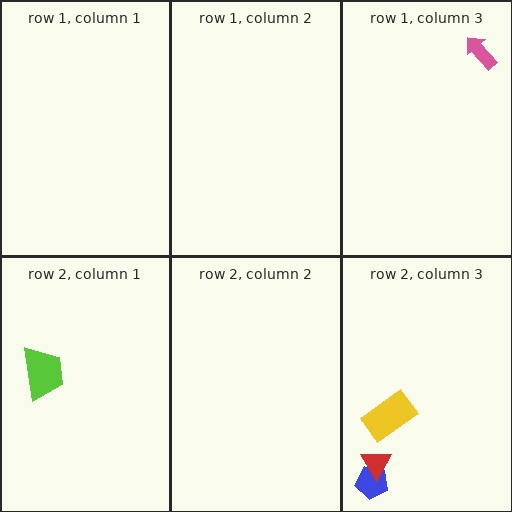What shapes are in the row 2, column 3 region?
The blue pentagon, the red triangle, the yellow rectangle.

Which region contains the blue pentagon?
The row 2, column 3 region.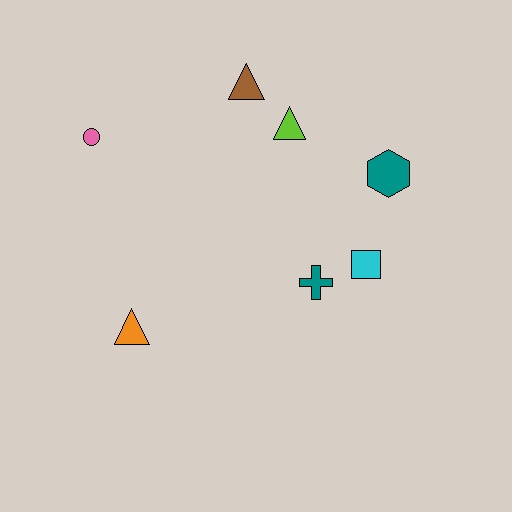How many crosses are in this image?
There is 1 cross.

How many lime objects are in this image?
There is 1 lime object.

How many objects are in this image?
There are 7 objects.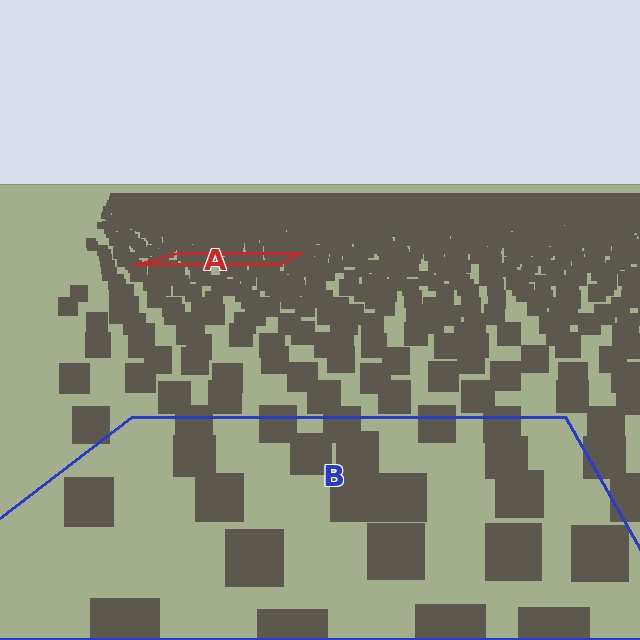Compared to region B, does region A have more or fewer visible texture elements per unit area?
Region A has more texture elements per unit area — they are packed more densely because it is farther away.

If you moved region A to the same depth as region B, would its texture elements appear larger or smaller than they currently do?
They would appear larger. At a closer depth, the same texture elements are projected at a bigger on-screen size.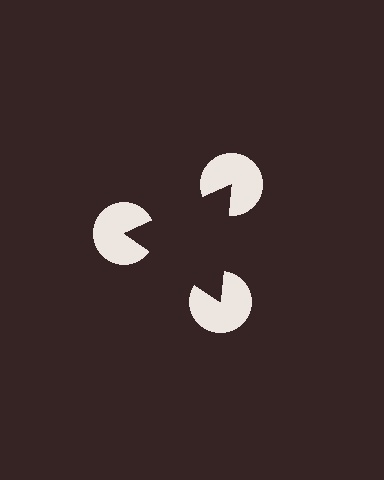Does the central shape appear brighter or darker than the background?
It typically appears slightly darker than the background, even though no actual brightness change is drawn.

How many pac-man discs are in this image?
There are 3 — one at each vertex of the illusory triangle.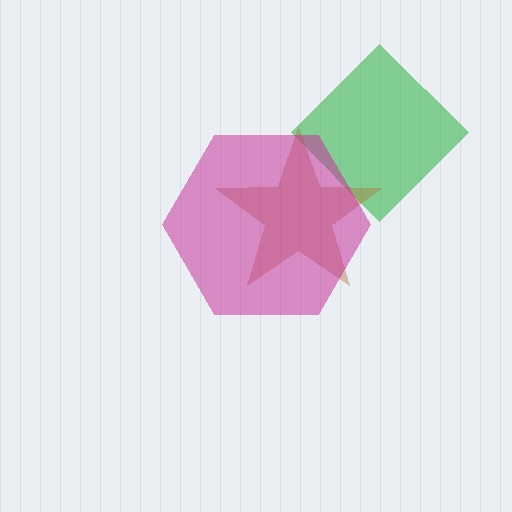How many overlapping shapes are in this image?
There are 3 overlapping shapes in the image.